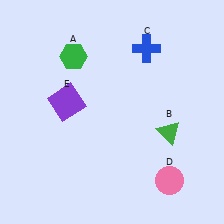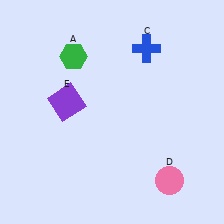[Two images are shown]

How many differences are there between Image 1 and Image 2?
There is 1 difference between the two images.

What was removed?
The green triangle (B) was removed in Image 2.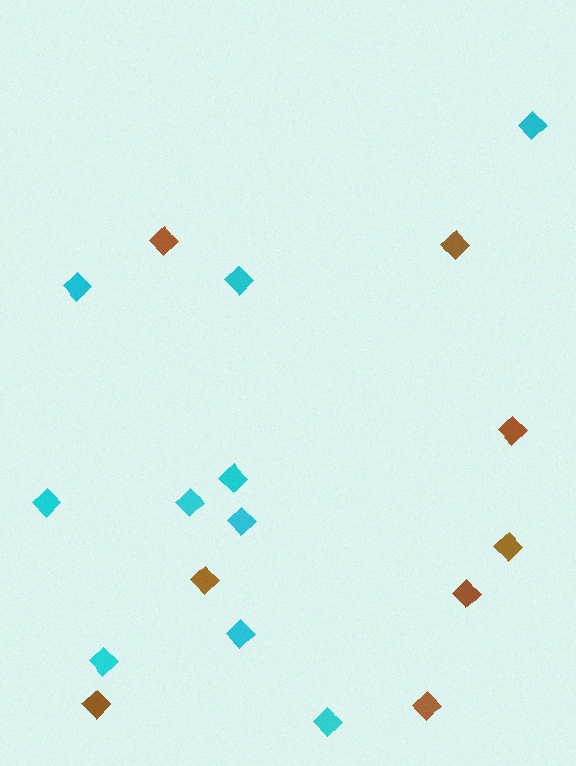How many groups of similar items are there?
There are 2 groups: one group of cyan diamonds (10) and one group of brown diamonds (8).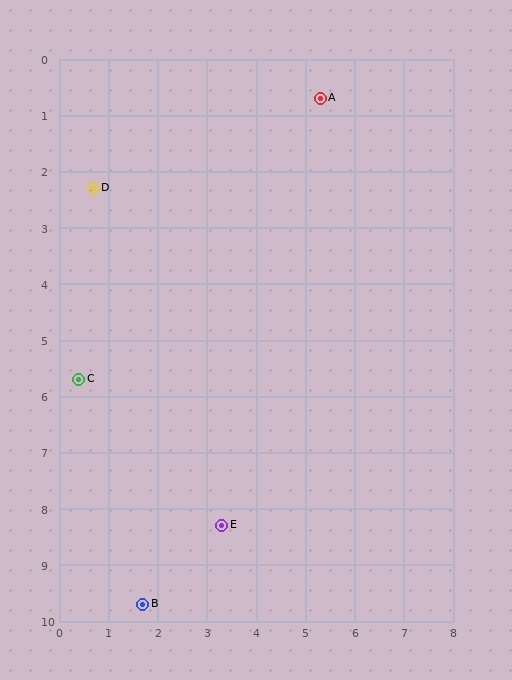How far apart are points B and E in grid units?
Points B and E are about 2.1 grid units apart.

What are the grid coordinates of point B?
Point B is at approximately (1.7, 9.7).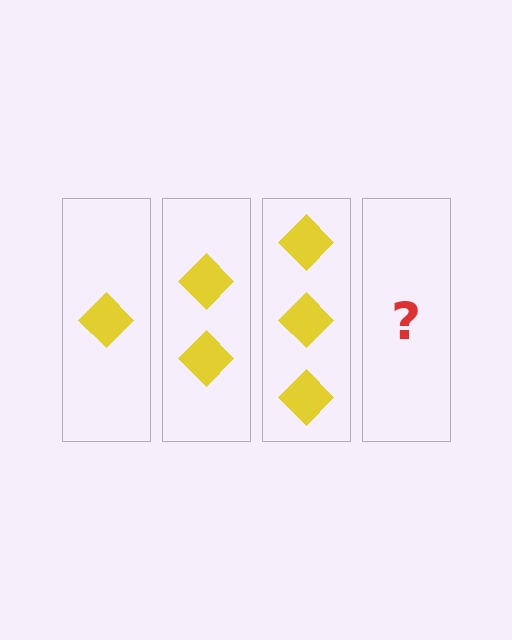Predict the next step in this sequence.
The next step is 4 diamonds.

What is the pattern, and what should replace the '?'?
The pattern is that each step adds one more diamond. The '?' should be 4 diamonds.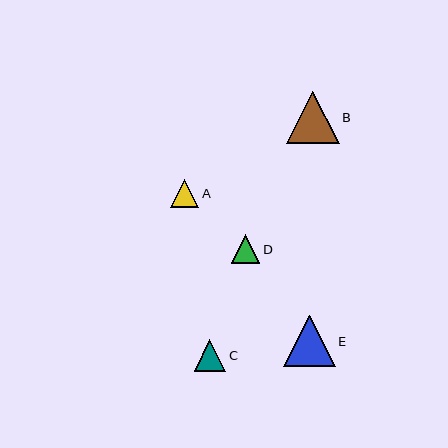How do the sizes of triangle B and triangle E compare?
Triangle B and triangle E are approximately the same size.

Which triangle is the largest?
Triangle B is the largest with a size of approximately 52 pixels.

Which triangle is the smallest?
Triangle A is the smallest with a size of approximately 28 pixels.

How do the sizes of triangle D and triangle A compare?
Triangle D and triangle A are approximately the same size.